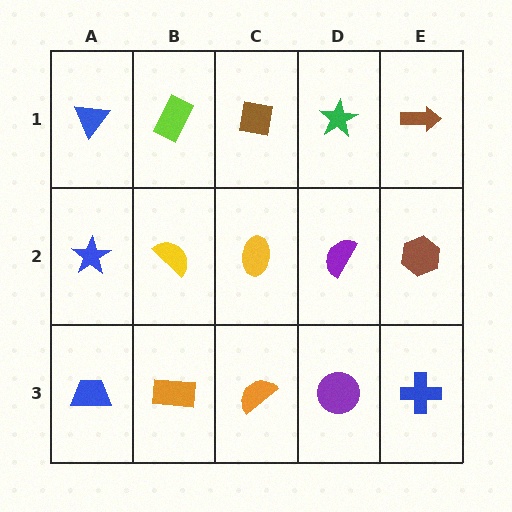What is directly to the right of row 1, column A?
A lime rectangle.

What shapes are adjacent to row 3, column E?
A brown hexagon (row 2, column E), a purple circle (row 3, column D).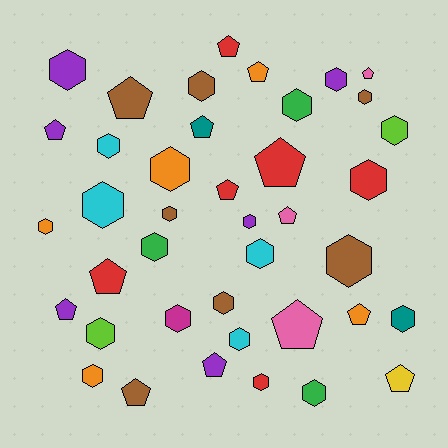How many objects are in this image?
There are 40 objects.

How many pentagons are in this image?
There are 16 pentagons.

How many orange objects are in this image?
There are 5 orange objects.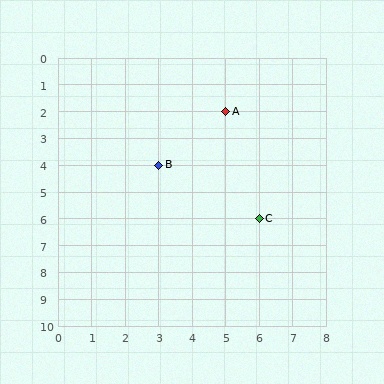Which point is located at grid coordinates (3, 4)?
Point B is at (3, 4).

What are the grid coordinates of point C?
Point C is at grid coordinates (6, 6).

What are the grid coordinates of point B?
Point B is at grid coordinates (3, 4).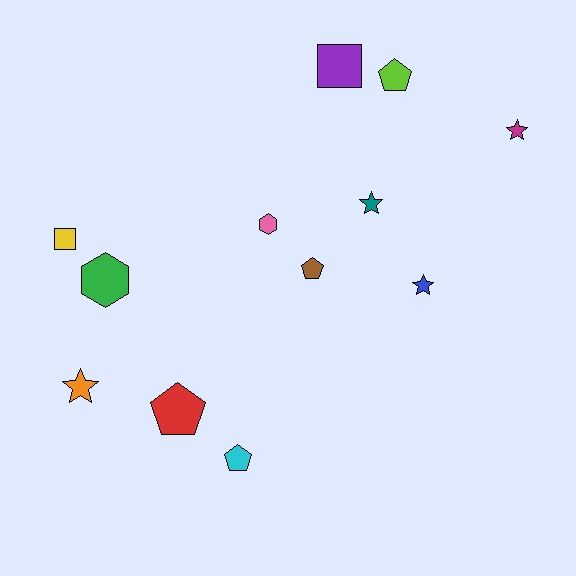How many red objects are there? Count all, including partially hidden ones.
There is 1 red object.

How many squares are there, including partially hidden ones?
There are 2 squares.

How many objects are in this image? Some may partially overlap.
There are 12 objects.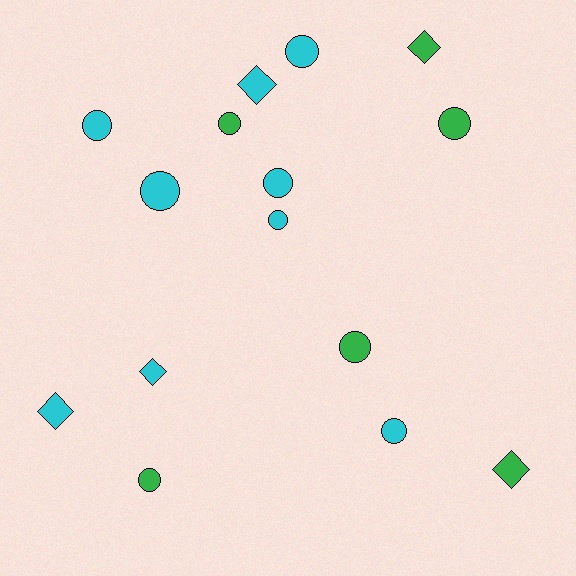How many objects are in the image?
There are 15 objects.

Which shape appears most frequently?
Circle, with 10 objects.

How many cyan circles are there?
There are 6 cyan circles.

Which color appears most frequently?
Cyan, with 9 objects.